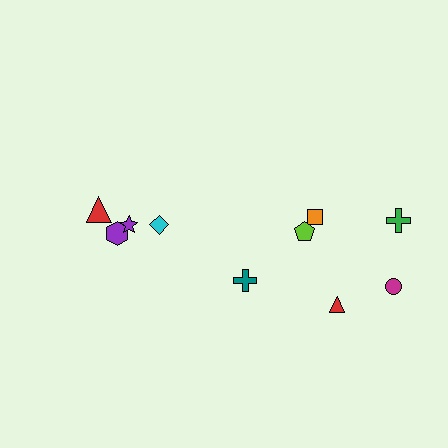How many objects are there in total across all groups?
There are 10 objects.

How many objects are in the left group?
There are 4 objects.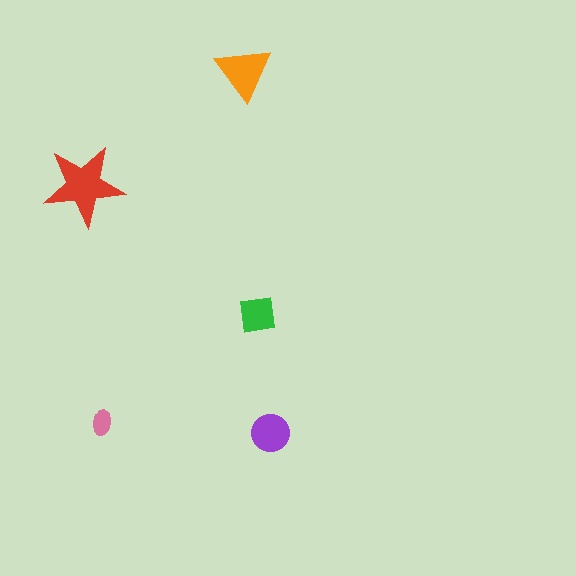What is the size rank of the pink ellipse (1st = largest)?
5th.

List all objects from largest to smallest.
The red star, the orange triangle, the purple circle, the green square, the pink ellipse.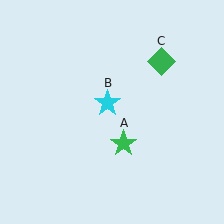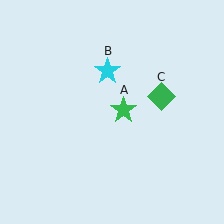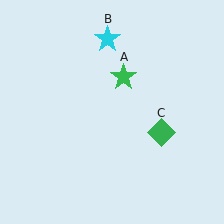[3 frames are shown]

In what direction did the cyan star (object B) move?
The cyan star (object B) moved up.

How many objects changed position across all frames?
3 objects changed position: green star (object A), cyan star (object B), green diamond (object C).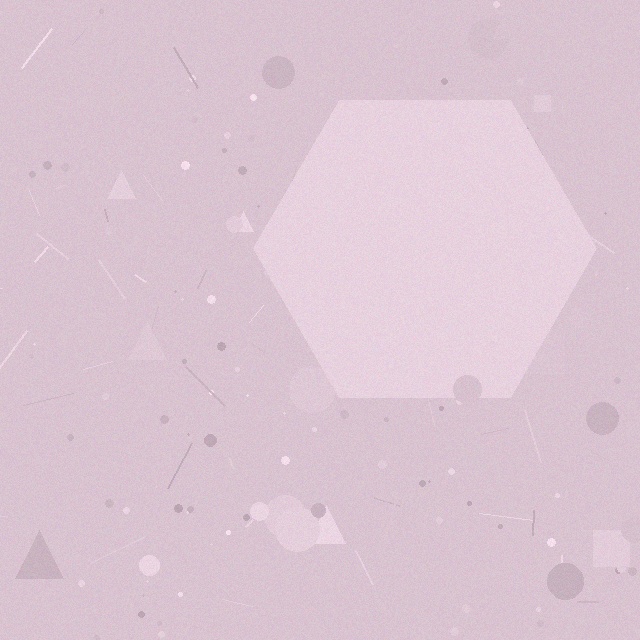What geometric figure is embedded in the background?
A hexagon is embedded in the background.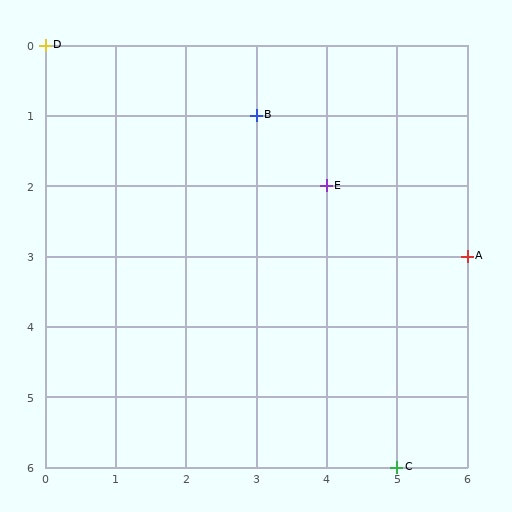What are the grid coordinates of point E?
Point E is at grid coordinates (4, 2).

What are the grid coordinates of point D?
Point D is at grid coordinates (0, 0).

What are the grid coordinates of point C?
Point C is at grid coordinates (5, 6).